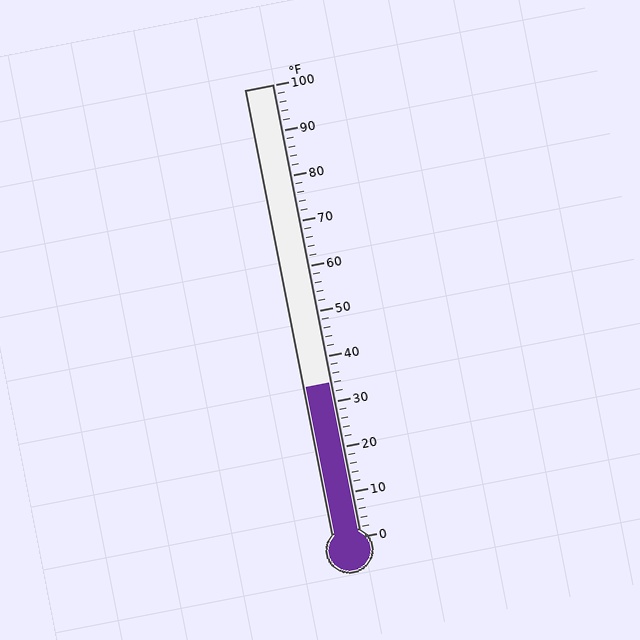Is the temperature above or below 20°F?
The temperature is above 20°F.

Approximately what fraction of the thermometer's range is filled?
The thermometer is filled to approximately 35% of its range.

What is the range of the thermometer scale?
The thermometer scale ranges from 0°F to 100°F.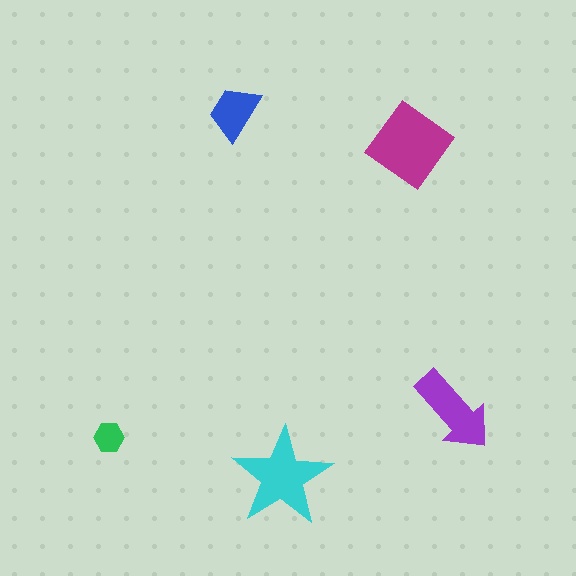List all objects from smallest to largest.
The green hexagon, the blue trapezoid, the purple arrow, the cyan star, the magenta diamond.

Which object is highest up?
The blue trapezoid is topmost.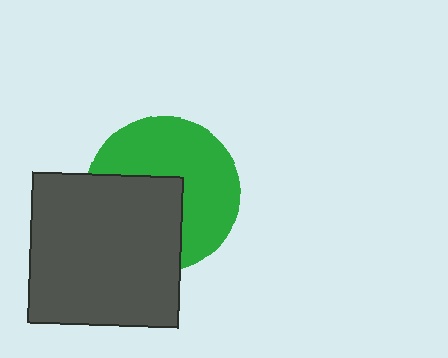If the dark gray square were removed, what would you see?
You would see the complete green circle.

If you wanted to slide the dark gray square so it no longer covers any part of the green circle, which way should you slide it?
Slide it toward the lower-left — that is the most direct way to separate the two shapes.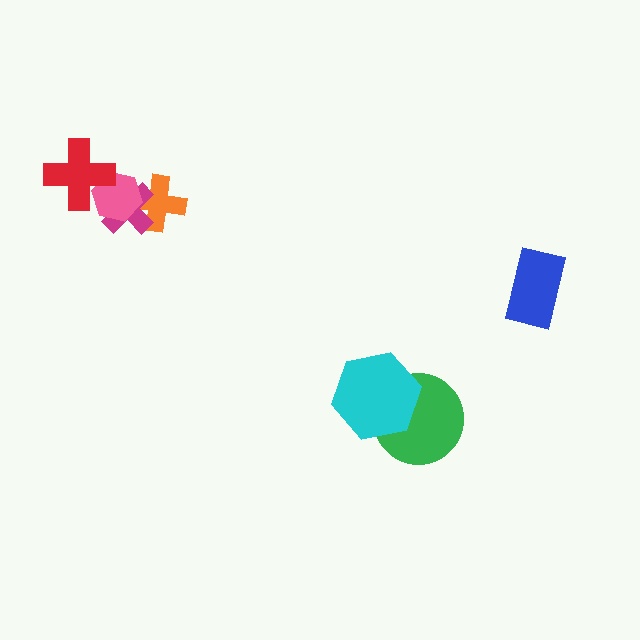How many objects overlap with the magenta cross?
2 objects overlap with the magenta cross.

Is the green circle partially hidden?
Yes, it is partially covered by another shape.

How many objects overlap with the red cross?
1 object overlaps with the red cross.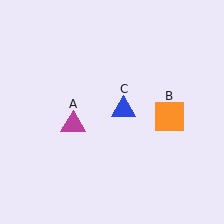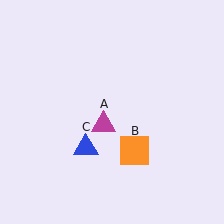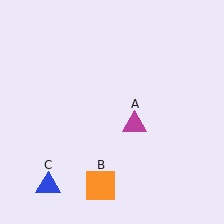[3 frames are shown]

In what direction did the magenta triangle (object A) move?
The magenta triangle (object A) moved right.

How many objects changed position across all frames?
3 objects changed position: magenta triangle (object A), orange square (object B), blue triangle (object C).